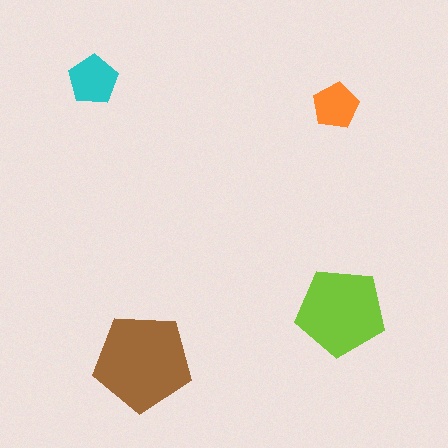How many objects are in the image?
There are 4 objects in the image.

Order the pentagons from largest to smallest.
the brown one, the lime one, the cyan one, the orange one.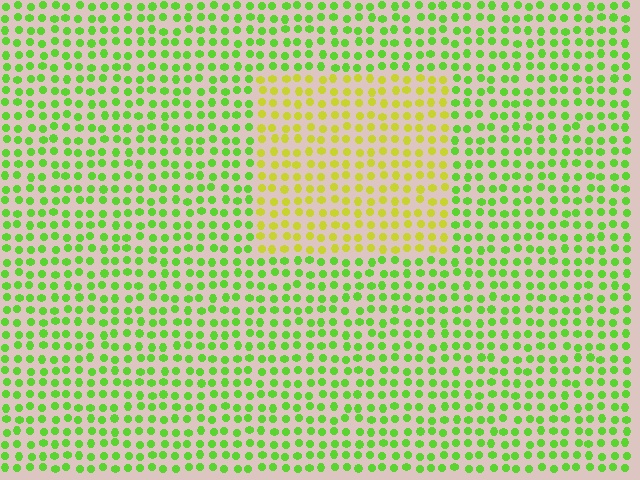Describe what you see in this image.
The image is filled with small lime elements in a uniform arrangement. A rectangle-shaped region is visible where the elements are tinted to a slightly different hue, forming a subtle color boundary.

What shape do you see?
I see a rectangle.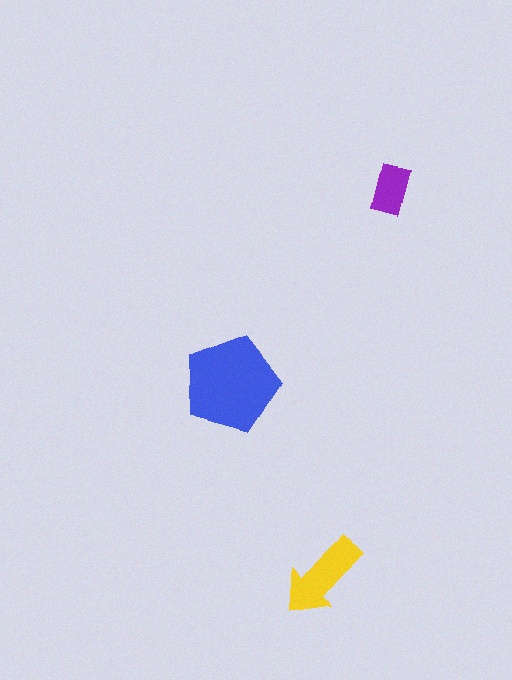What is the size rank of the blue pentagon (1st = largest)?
1st.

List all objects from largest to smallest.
The blue pentagon, the yellow arrow, the purple rectangle.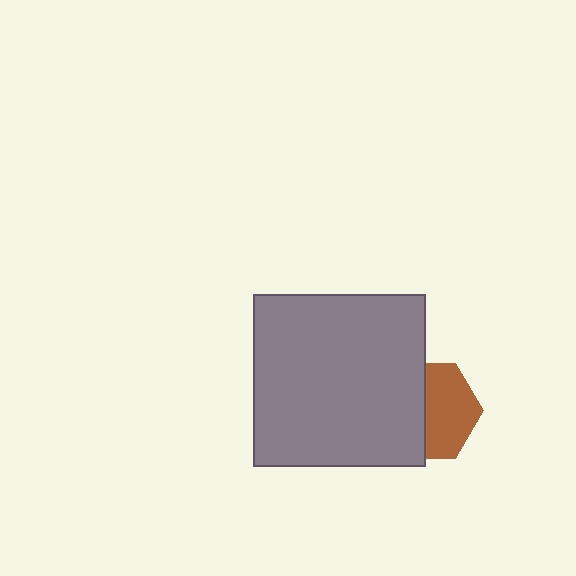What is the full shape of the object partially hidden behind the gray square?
The partially hidden object is a brown hexagon.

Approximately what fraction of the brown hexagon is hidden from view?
Roughly 47% of the brown hexagon is hidden behind the gray square.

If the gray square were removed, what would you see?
You would see the complete brown hexagon.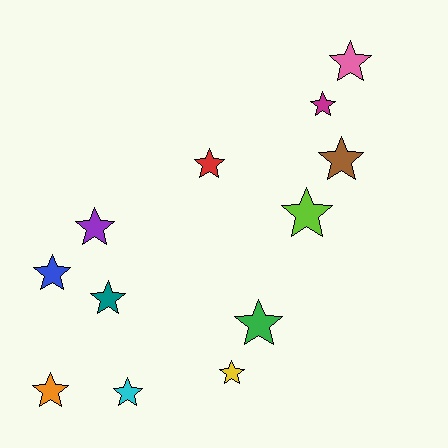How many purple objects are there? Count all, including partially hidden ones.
There is 1 purple object.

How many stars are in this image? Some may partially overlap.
There are 12 stars.